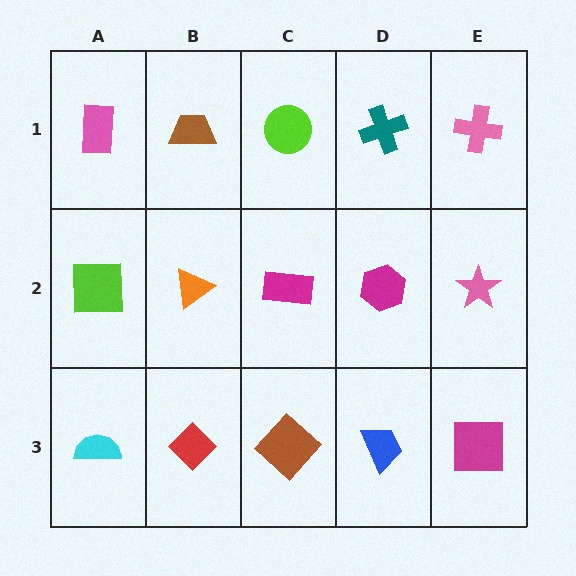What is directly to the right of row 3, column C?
A blue trapezoid.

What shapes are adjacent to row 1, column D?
A magenta hexagon (row 2, column D), a lime circle (row 1, column C), a pink cross (row 1, column E).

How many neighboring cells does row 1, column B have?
3.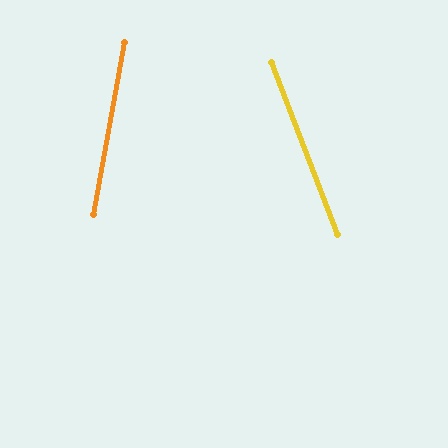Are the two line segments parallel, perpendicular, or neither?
Neither parallel nor perpendicular — they differ by about 31°.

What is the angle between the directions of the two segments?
Approximately 31 degrees.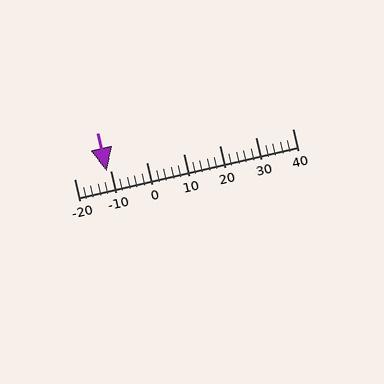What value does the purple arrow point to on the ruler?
The purple arrow points to approximately -11.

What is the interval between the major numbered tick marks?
The major tick marks are spaced 10 units apart.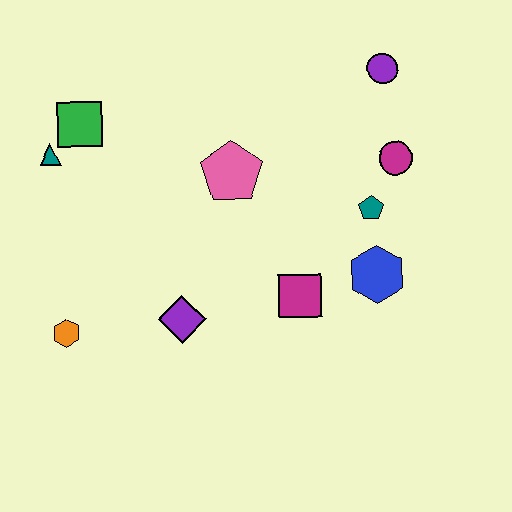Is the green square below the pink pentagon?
No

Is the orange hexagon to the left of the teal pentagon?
Yes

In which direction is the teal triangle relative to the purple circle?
The teal triangle is to the left of the purple circle.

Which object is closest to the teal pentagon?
The magenta circle is closest to the teal pentagon.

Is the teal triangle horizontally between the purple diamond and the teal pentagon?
No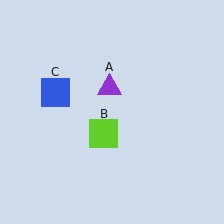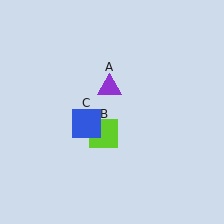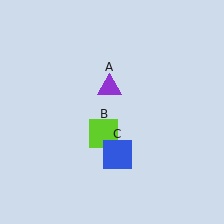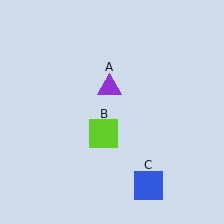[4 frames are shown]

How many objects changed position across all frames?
1 object changed position: blue square (object C).